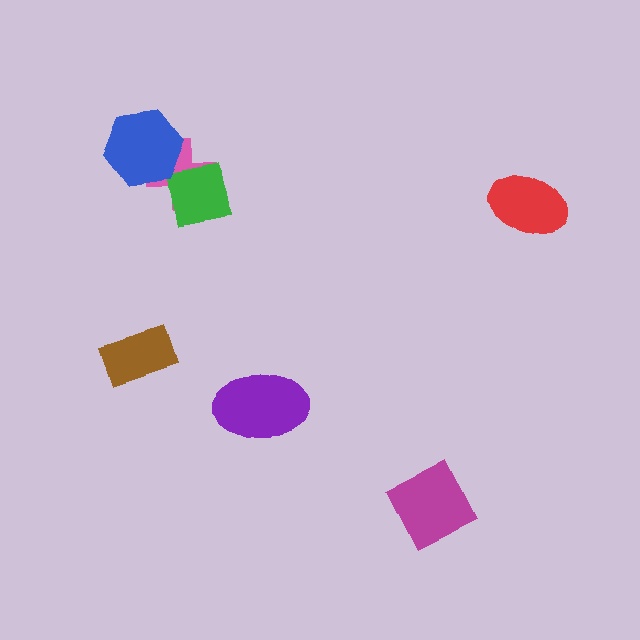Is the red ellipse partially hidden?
No, no other shape covers it.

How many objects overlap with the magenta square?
0 objects overlap with the magenta square.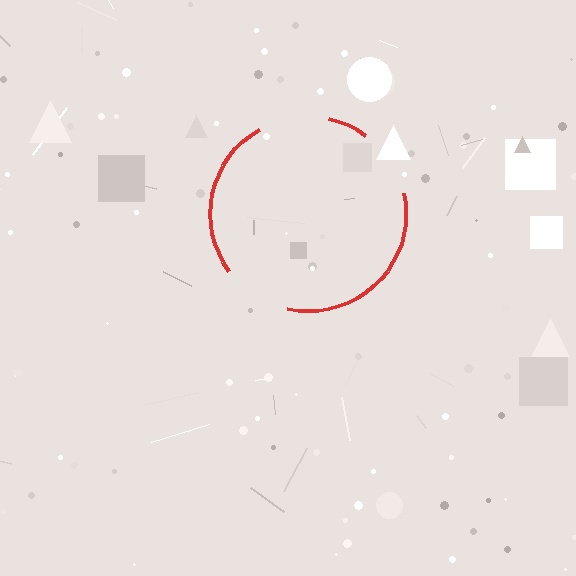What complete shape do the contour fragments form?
The contour fragments form a circle.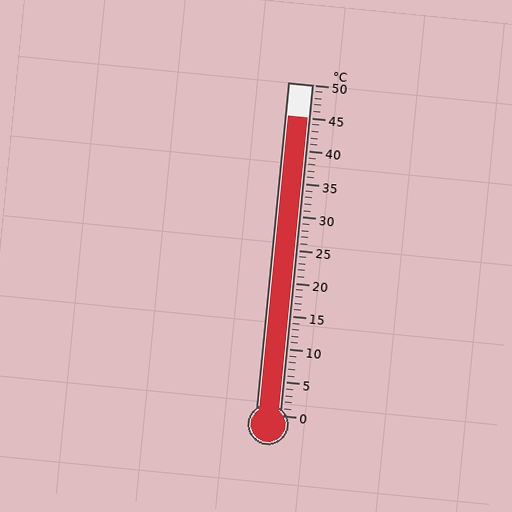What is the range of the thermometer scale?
The thermometer scale ranges from 0°C to 50°C.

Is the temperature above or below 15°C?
The temperature is above 15°C.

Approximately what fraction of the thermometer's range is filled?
The thermometer is filled to approximately 90% of its range.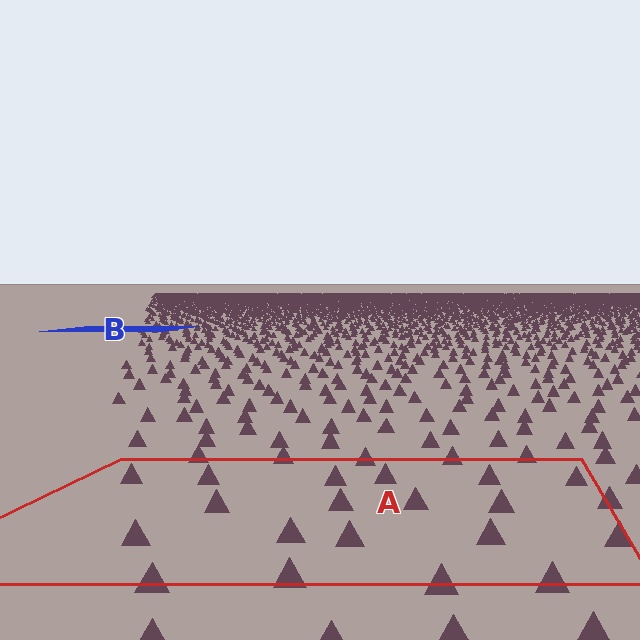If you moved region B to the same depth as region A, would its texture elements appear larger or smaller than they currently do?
They would appear larger. At a closer depth, the same texture elements are projected at a bigger on-screen size.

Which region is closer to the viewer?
Region A is closer. The texture elements there are larger and more spread out.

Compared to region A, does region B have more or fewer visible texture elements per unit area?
Region B has more texture elements per unit area — they are packed more densely because it is farther away.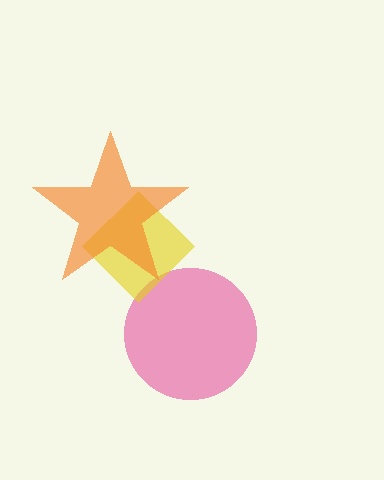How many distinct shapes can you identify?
There are 3 distinct shapes: a pink circle, a yellow diamond, an orange star.